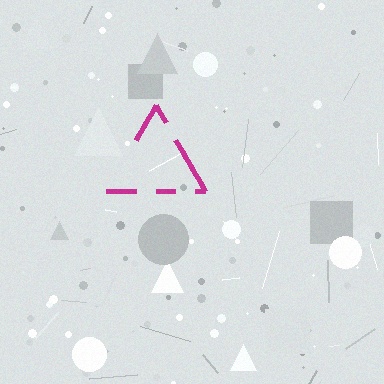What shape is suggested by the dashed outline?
The dashed outline suggests a triangle.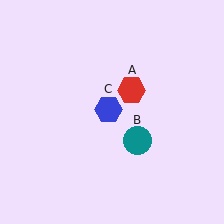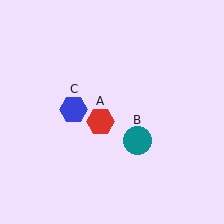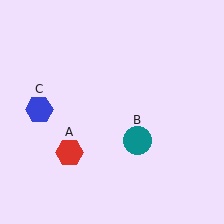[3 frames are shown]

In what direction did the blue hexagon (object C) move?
The blue hexagon (object C) moved left.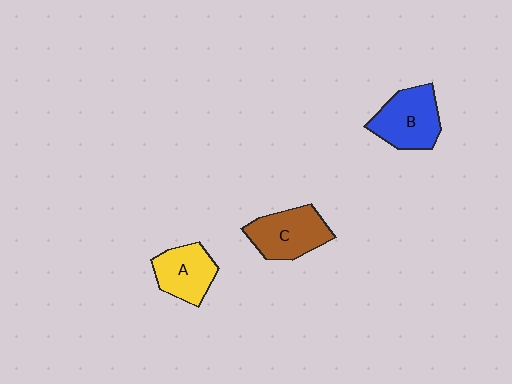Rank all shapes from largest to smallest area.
From largest to smallest: B (blue), C (brown), A (yellow).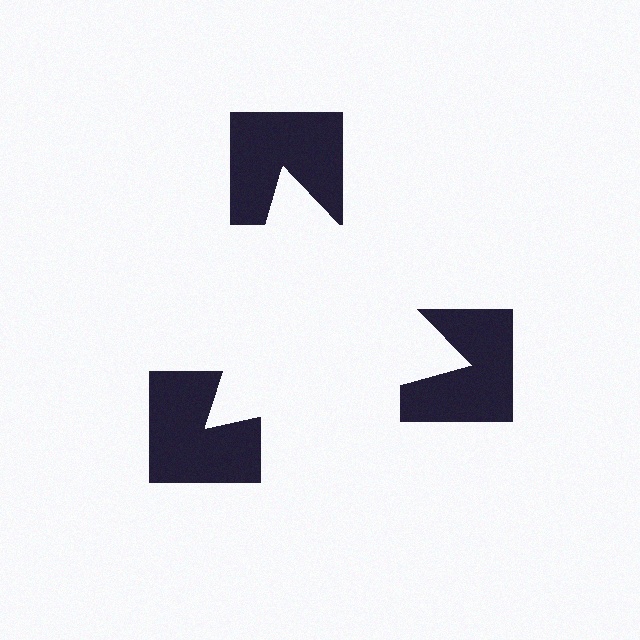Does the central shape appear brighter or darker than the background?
It typically appears slightly brighter than the background, even though no actual brightness change is drawn.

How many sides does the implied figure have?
3 sides.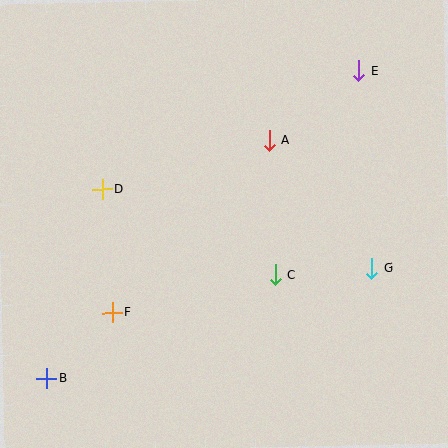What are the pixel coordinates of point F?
Point F is at (112, 313).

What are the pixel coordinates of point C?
Point C is at (275, 275).